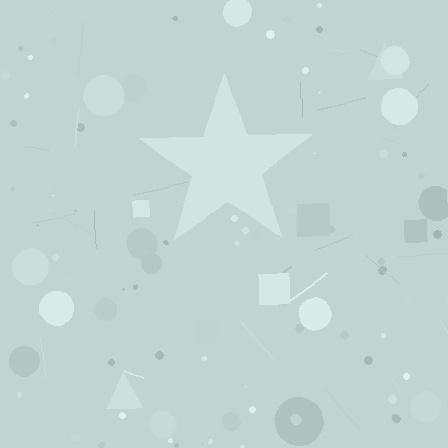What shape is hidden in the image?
A star is hidden in the image.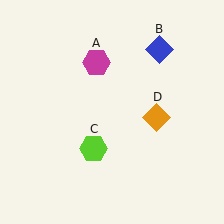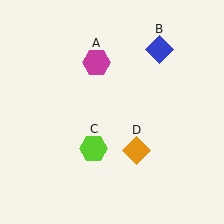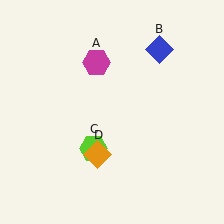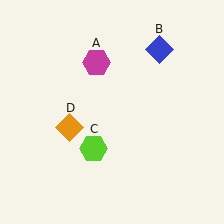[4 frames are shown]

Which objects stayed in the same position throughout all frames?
Magenta hexagon (object A) and blue diamond (object B) and lime hexagon (object C) remained stationary.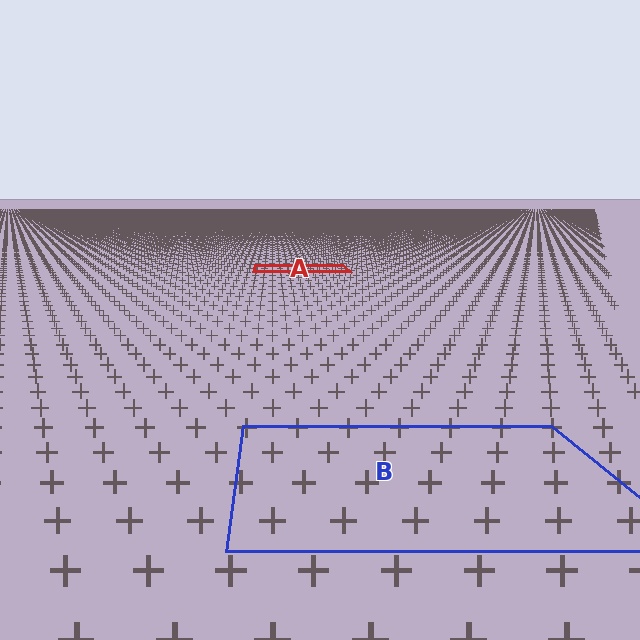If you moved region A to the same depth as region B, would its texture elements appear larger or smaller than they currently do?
They would appear larger. At a closer depth, the same texture elements are projected at a bigger on-screen size.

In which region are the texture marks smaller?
The texture marks are smaller in region A, because it is farther away.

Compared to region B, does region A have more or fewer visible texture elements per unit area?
Region A has more texture elements per unit area — they are packed more densely because it is farther away.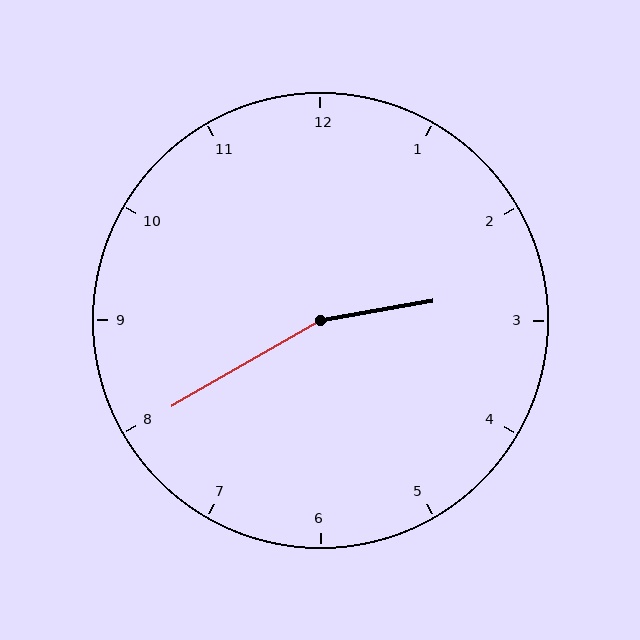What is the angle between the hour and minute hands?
Approximately 160 degrees.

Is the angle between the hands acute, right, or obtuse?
It is obtuse.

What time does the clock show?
2:40.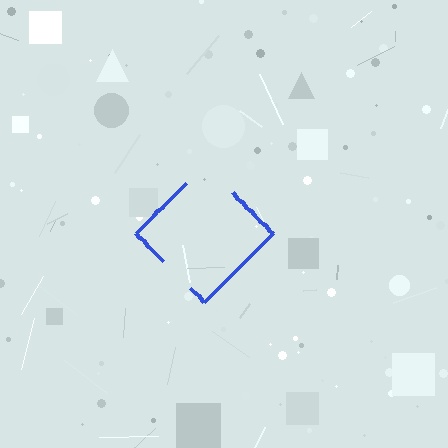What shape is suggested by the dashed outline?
The dashed outline suggests a diamond.